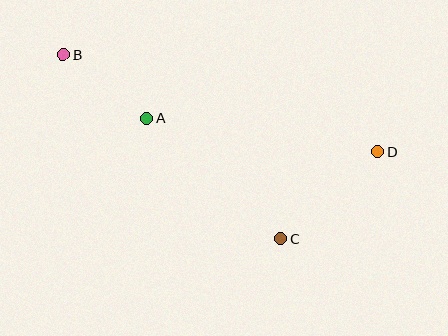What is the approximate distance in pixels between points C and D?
The distance between C and D is approximately 130 pixels.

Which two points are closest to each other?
Points A and B are closest to each other.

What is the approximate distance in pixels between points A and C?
The distance between A and C is approximately 180 pixels.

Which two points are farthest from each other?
Points B and D are farthest from each other.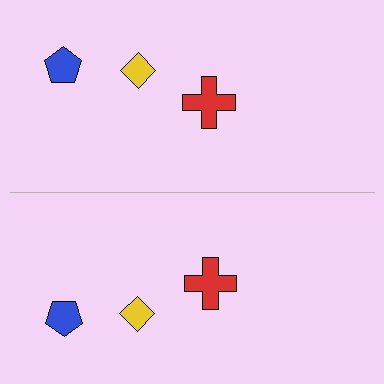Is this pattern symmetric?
Yes, this pattern has bilateral (reflection) symmetry.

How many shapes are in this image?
There are 6 shapes in this image.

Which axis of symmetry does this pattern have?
The pattern has a horizontal axis of symmetry running through the center of the image.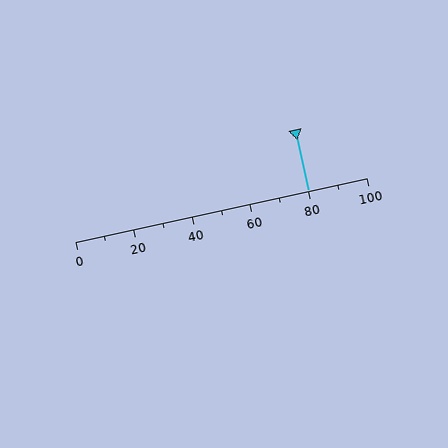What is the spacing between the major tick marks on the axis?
The major ticks are spaced 20 apart.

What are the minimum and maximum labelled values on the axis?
The axis runs from 0 to 100.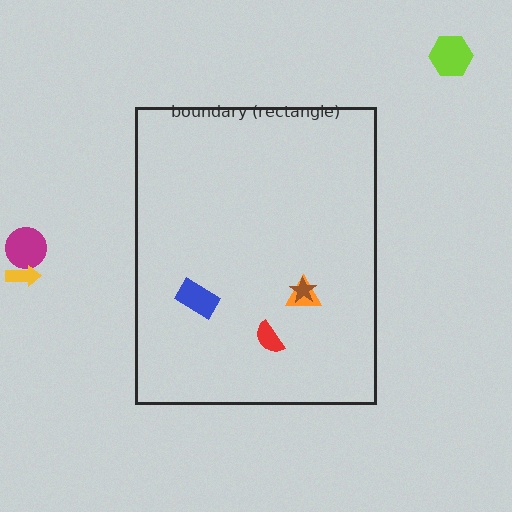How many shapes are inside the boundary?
4 inside, 3 outside.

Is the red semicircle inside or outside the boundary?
Inside.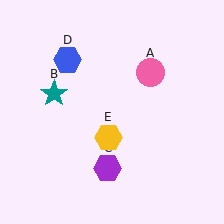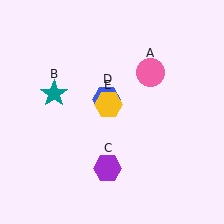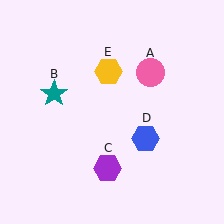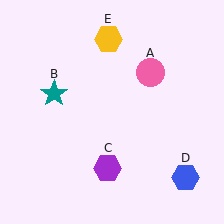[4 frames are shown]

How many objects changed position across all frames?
2 objects changed position: blue hexagon (object D), yellow hexagon (object E).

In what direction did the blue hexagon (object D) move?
The blue hexagon (object D) moved down and to the right.